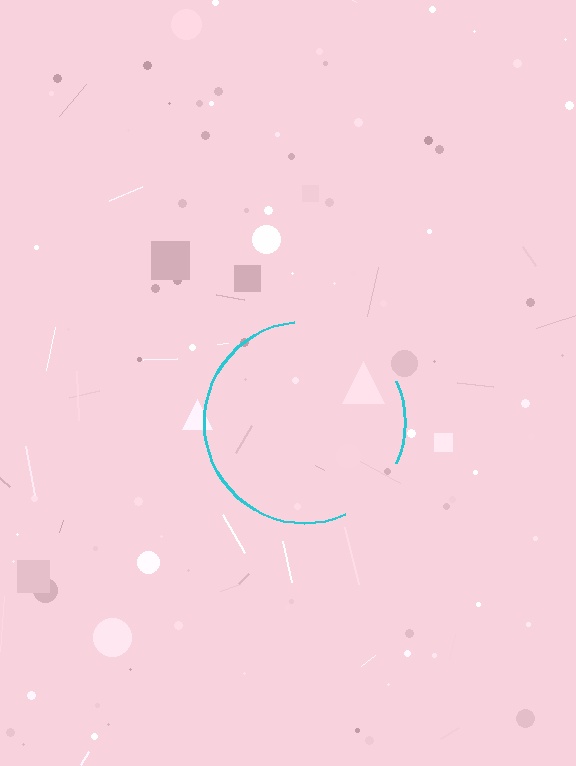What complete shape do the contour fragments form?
The contour fragments form a circle.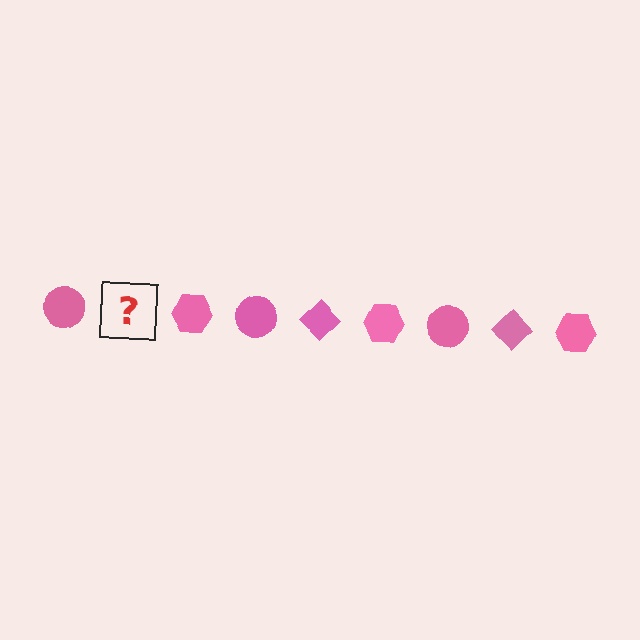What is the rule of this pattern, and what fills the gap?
The rule is that the pattern cycles through circle, diamond, hexagon shapes in pink. The gap should be filled with a pink diamond.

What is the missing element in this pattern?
The missing element is a pink diamond.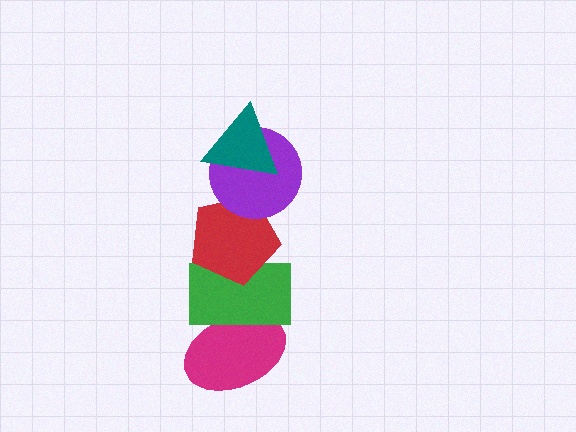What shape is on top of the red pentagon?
The purple circle is on top of the red pentagon.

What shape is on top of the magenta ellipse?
The green rectangle is on top of the magenta ellipse.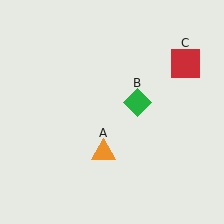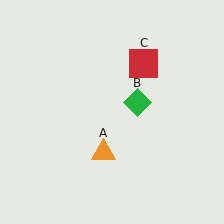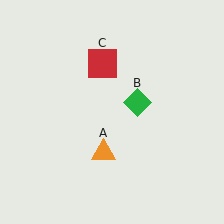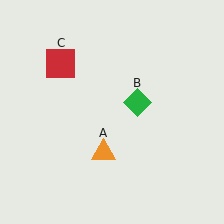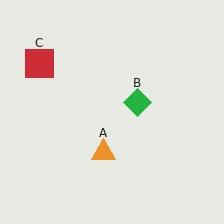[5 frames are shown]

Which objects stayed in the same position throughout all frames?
Orange triangle (object A) and green diamond (object B) remained stationary.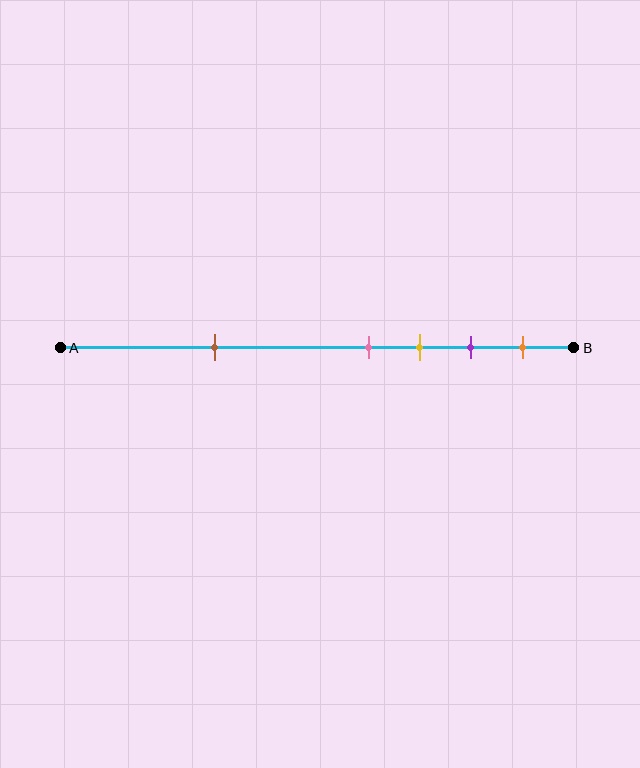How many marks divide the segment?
There are 5 marks dividing the segment.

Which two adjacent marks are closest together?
The pink and yellow marks are the closest adjacent pair.